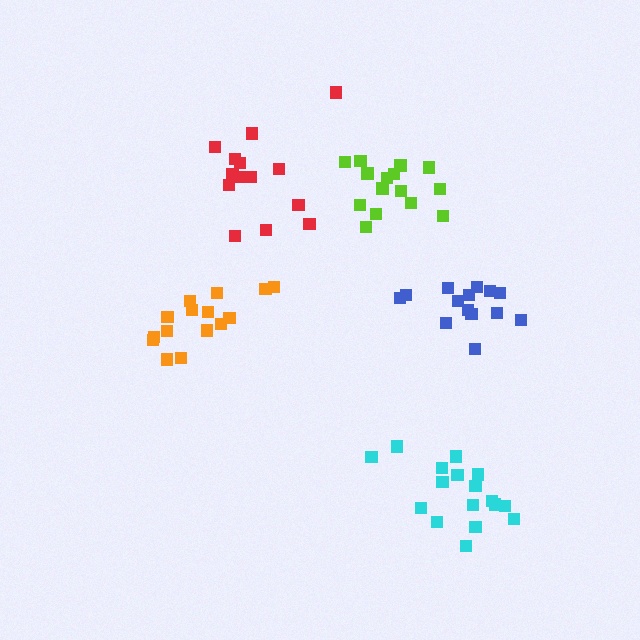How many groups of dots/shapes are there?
There are 5 groups.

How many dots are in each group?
Group 1: 15 dots, Group 2: 14 dots, Group 3: 15 dots, Group 4: 14 dots, Group 5: 17 dots (75 total).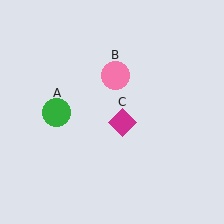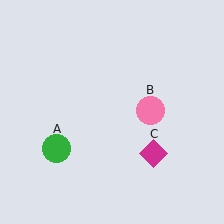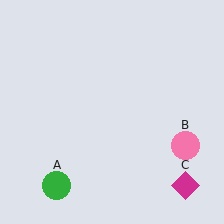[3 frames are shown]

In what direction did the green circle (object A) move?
The green circle (object A) moved down.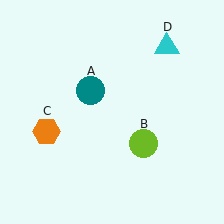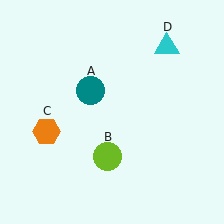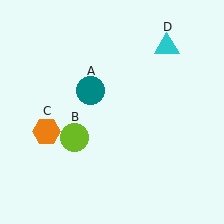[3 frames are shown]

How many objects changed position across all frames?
1 object changed position: lime circle (object B).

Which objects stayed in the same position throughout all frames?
Teal circle (object A) and orange hexagon (object C) and cyan triangle (object D) remained stationary.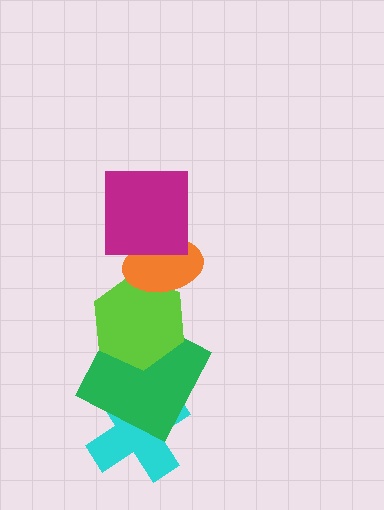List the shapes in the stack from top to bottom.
From top to bottom: the magenta square, the orange ellipse, the lime hexagon, the green square, the cyan cross.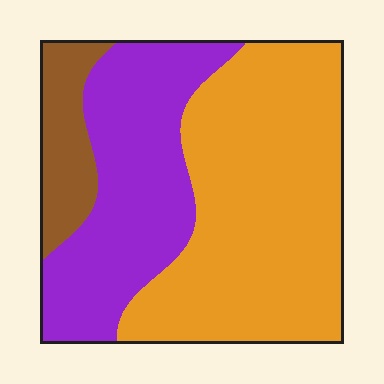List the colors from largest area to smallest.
From largest to smallest: orange, purple, brown.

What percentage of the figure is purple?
Purple takes up between a quarter and a half of the figure.